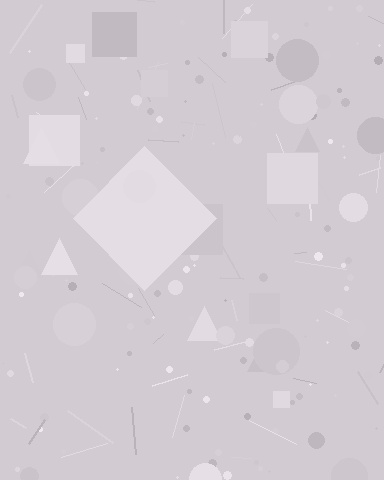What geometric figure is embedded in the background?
A diamond is embedded in the background.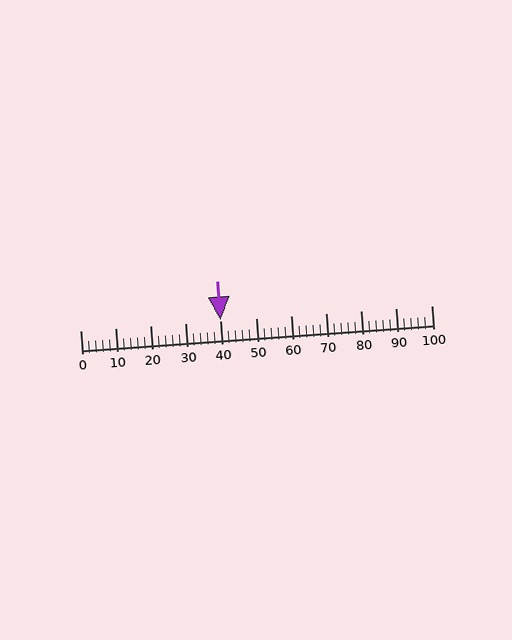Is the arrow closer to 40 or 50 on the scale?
The arrow is closer to 40.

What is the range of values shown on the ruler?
The ruler shows values from 0 to 100.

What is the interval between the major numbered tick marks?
The major tick marks are spaced 10 units apart.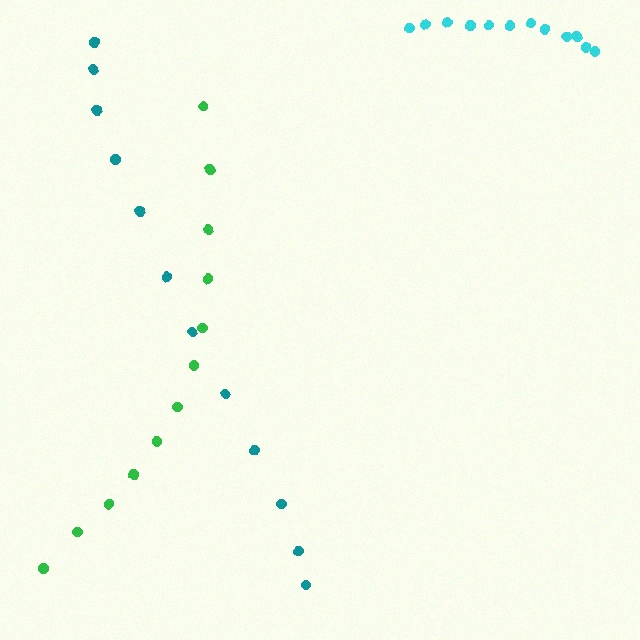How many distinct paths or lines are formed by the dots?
There are 3 distinct paths.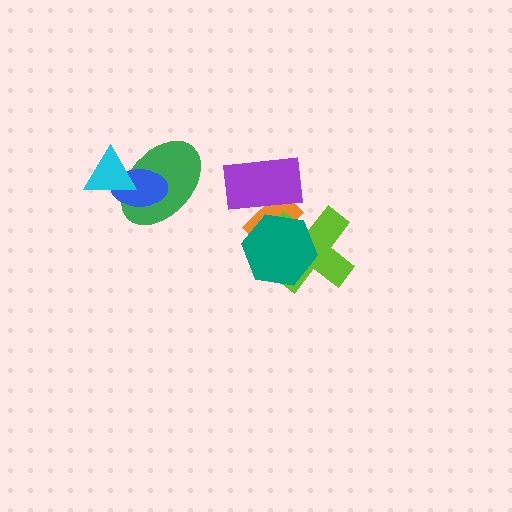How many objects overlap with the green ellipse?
2 objects overlap with the green ellipse.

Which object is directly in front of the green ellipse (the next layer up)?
The blue ellipse is directly in front of the green ellipse.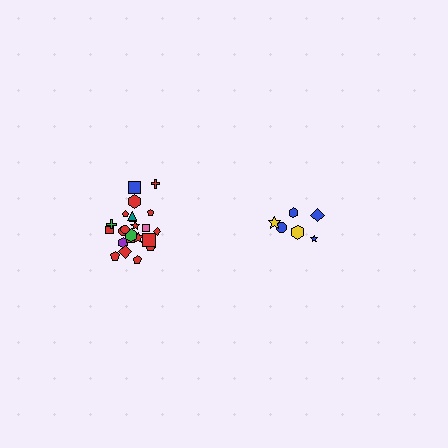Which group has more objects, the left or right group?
The left group.